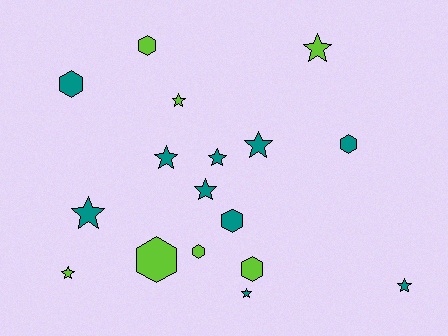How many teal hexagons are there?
There are 3 teal hexagons.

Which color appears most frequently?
Teal, with 10 objects.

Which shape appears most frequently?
Star, with 10 objects.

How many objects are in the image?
There are 17 objects.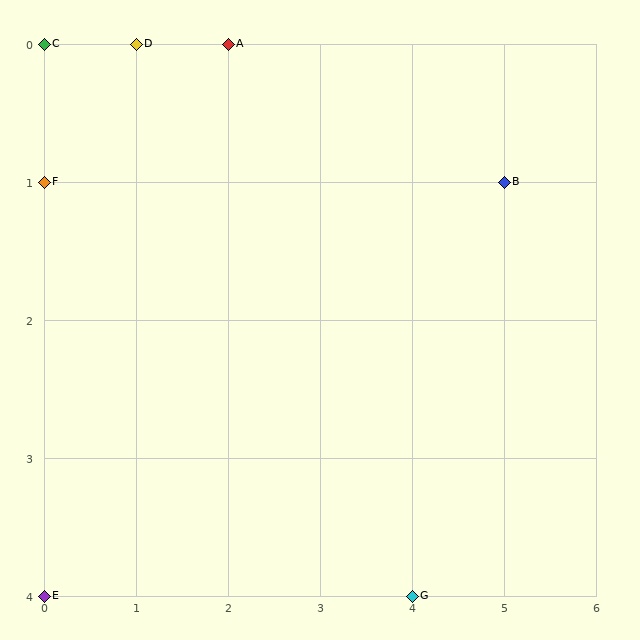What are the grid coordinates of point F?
Point F is at grid coordinates (0, 1).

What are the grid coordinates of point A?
Point A is at grid coordinates (2, 0).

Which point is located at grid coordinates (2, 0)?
Point A is at (2, 0).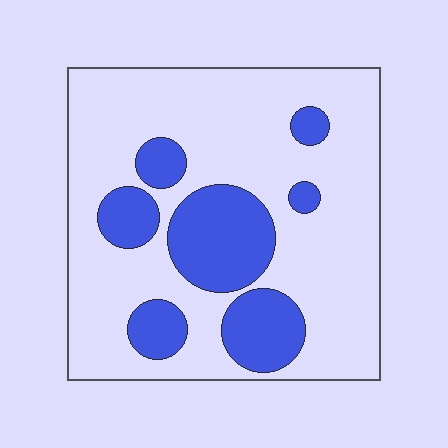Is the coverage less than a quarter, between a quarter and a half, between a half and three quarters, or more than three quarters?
Between a quarter and a half.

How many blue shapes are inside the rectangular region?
7.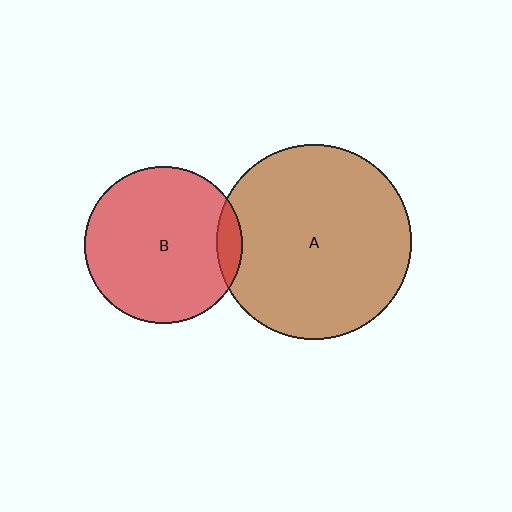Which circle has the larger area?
Circle A (brown).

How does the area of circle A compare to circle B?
Approximately 1.5 times.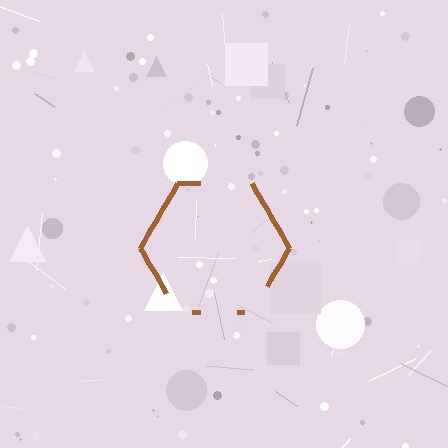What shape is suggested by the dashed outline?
The dashed outline suggests a hexagon.